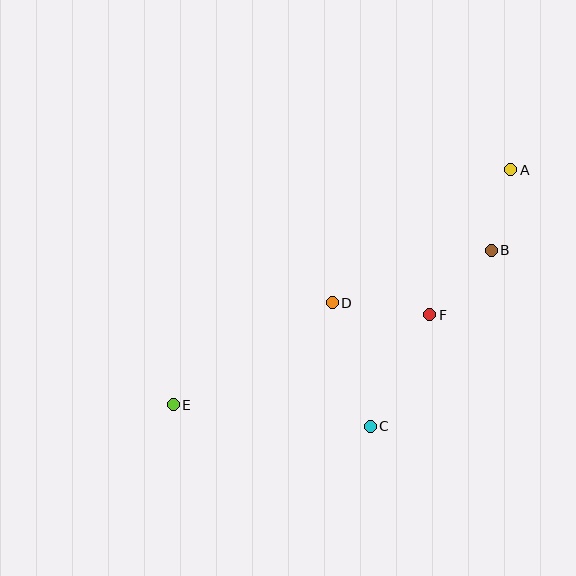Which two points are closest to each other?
Points A and B are closest to each other.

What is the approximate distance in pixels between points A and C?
The distance between A and C is approximately 292 pixels.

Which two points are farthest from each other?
Points A and E are farthest from each other.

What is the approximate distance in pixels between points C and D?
The distance between C and D is approximately 129 pixels.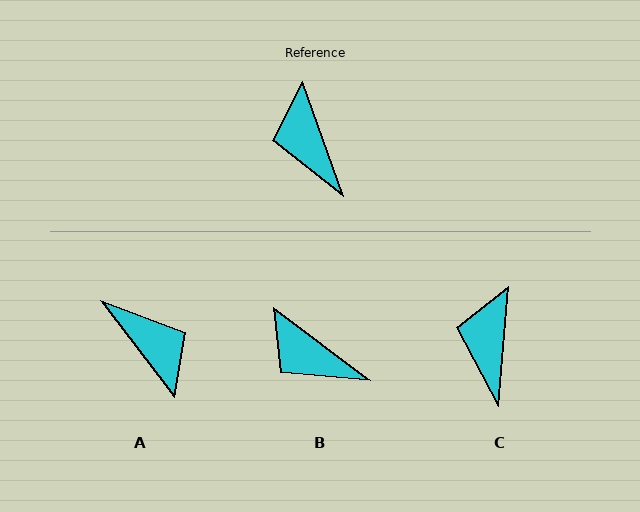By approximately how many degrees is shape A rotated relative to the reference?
Approximately 163 degrees clockwise.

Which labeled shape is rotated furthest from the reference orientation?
A, about 163 degrees away.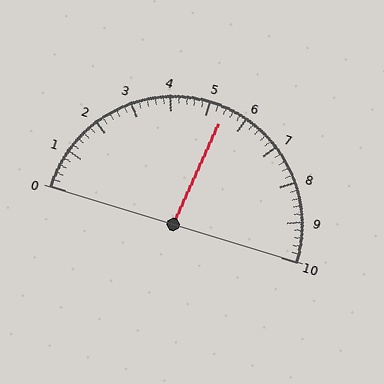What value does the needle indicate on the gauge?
The needle indicates approximately 5.4.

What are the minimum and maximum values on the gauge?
The gauge ranges from 0 to 10.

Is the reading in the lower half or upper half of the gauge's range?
The reading is in the upper half of the range (0 to 10).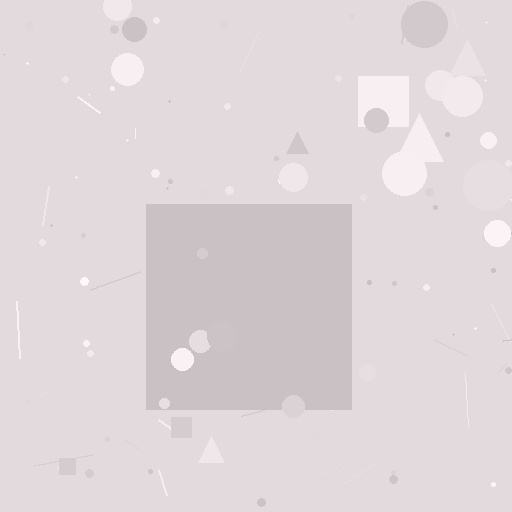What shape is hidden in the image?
A square is hidden in the image.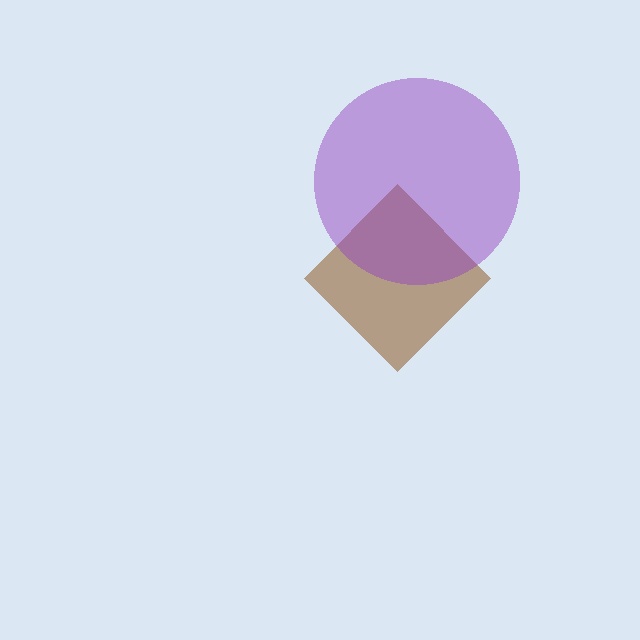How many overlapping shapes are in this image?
There are 2 overlapping shapes in the image.